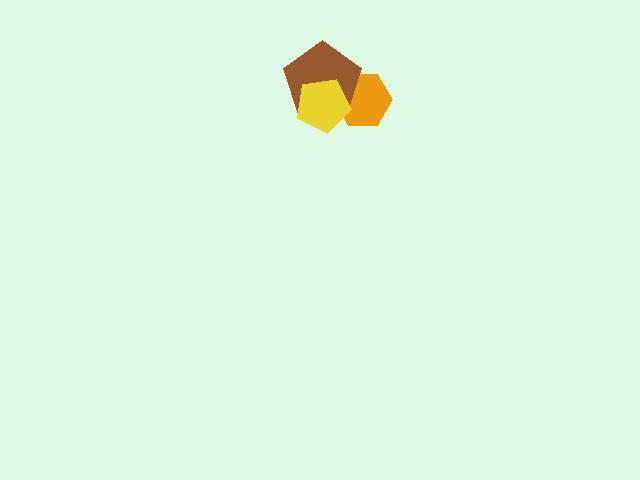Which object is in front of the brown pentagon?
The yellow pentagon is in front of the brown pentagon.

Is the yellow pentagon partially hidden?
No, no other shape covers it.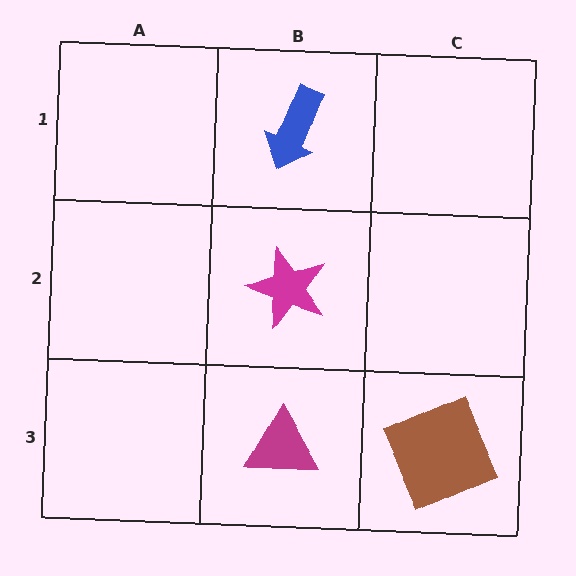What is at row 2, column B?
A magenta star.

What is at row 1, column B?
A blue arrow.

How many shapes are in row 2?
1 shape.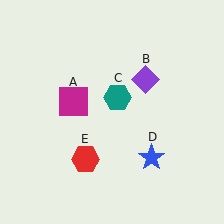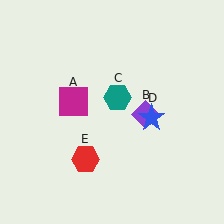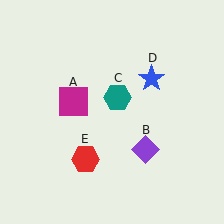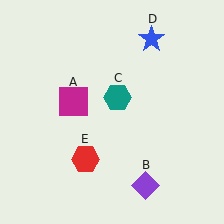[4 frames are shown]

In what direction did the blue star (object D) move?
The blue star (object D) moved up.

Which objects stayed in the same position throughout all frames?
Magenta square (object A) and teal hexagon (object C) and red hexagon (object E) remained stationary.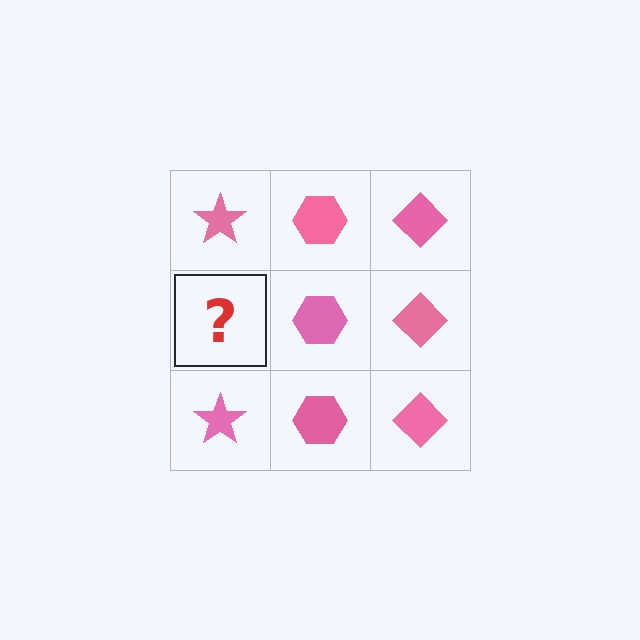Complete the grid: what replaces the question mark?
The question mark should be replaced with a pink star.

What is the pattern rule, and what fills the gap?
The rule is that each column has a consistent shape. The gap should be filled with a pink star.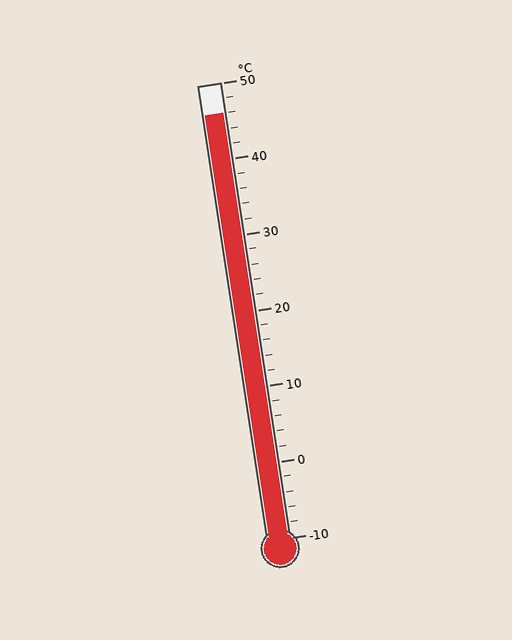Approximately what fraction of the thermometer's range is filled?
The thermometer is filled to approximately 95% of its range.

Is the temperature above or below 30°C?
The temperature is above 30°C.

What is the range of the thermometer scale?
The thermometer scale ranges from -10°C to 50°C.